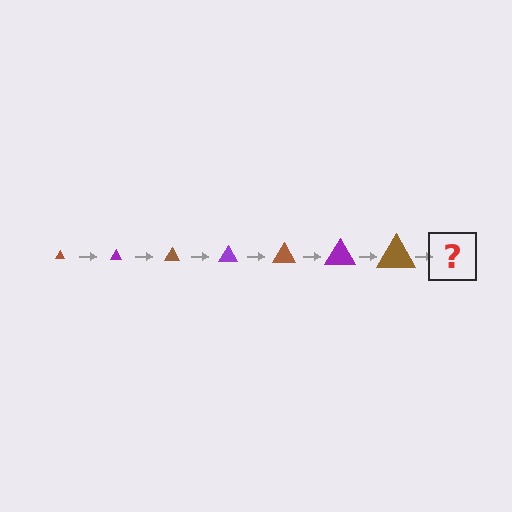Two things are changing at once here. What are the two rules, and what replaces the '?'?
The two rules are that the triangle grows larger each step and the color cycles through brown and purple. The '?' should be a purple triangle, larger than the previous one.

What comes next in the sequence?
The next element should be a purple triangle, larger than the previous one.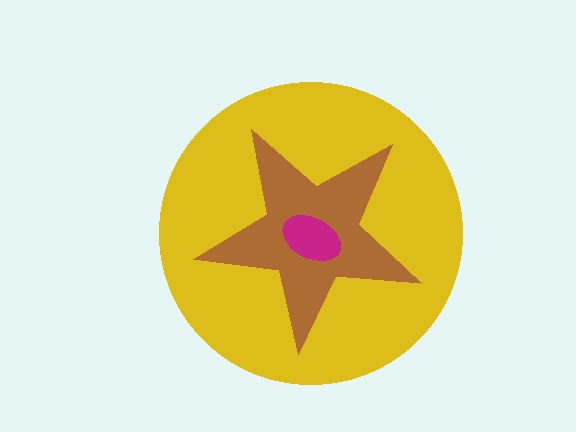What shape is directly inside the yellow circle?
The brown star.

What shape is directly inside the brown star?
The magenta ellipse.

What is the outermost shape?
The yellow circle.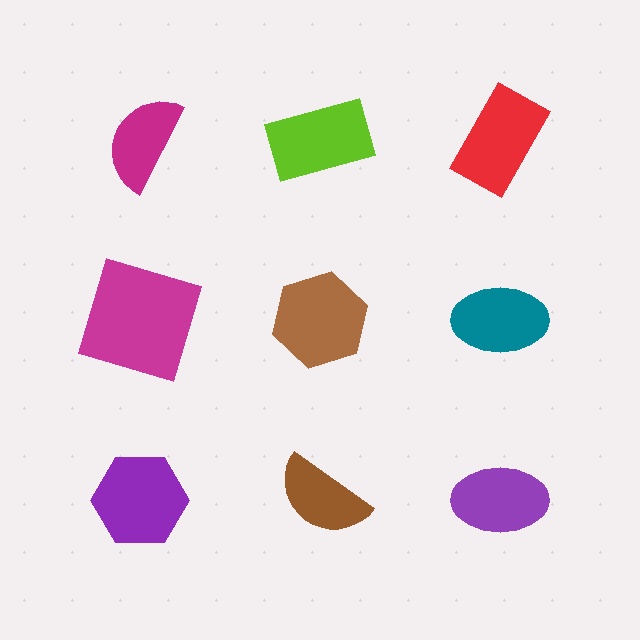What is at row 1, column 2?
A lime rectangle.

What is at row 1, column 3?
A red rectangle.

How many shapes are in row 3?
3 shapes.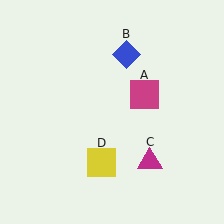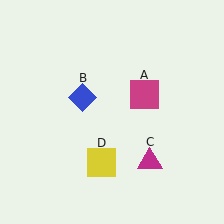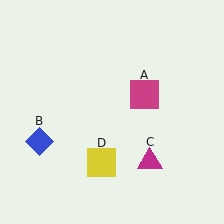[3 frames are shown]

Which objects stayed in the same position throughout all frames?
Magenta square (object A) and magenta triangle (object C) and yellow square (object D) remained stationary.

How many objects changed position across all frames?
1 object changed position: blue diamond (object B).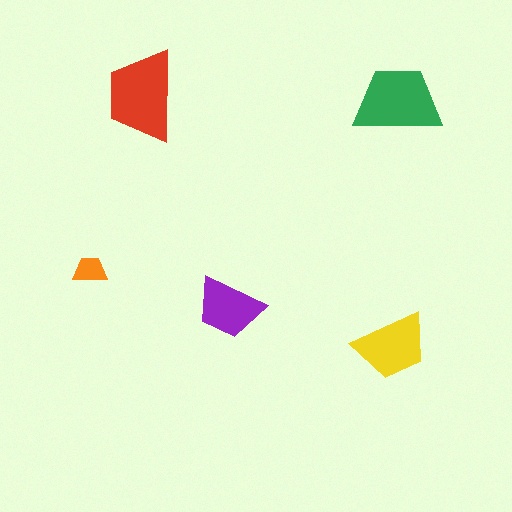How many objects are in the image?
There are 5 objects in the image.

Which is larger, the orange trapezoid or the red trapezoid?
The red one.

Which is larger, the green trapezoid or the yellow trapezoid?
The green one.